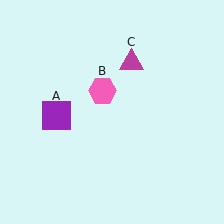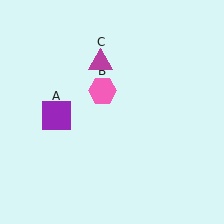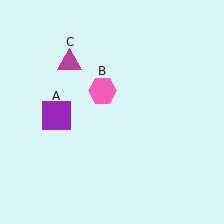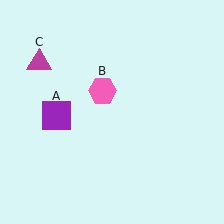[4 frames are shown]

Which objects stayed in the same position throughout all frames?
Purple square (object A) and pink hexagon (object B) remained stationary.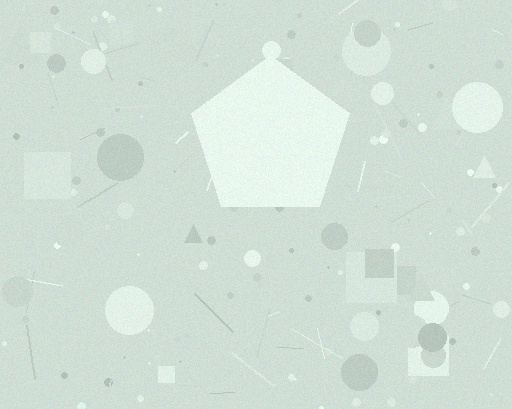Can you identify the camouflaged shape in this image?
The camouflaged shape is a pentagon.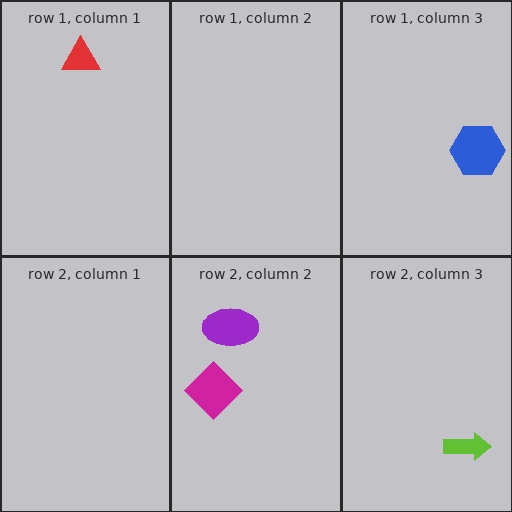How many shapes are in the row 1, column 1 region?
1.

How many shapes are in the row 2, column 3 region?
1.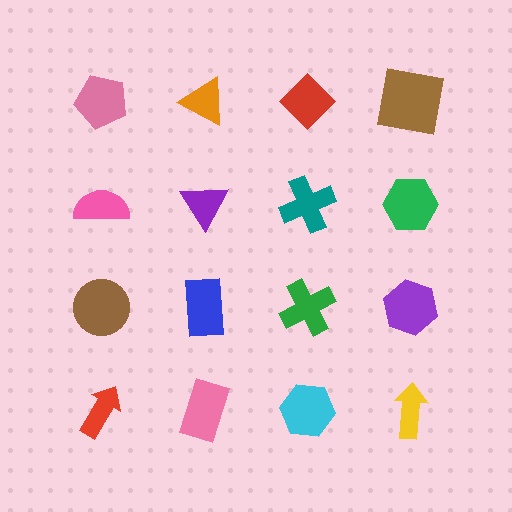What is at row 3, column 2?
A blue rectangle.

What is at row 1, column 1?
A pink pentagon.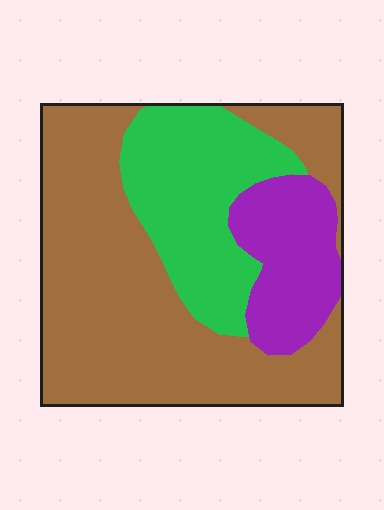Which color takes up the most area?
Brown, at roughly 55%.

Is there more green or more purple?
Green.